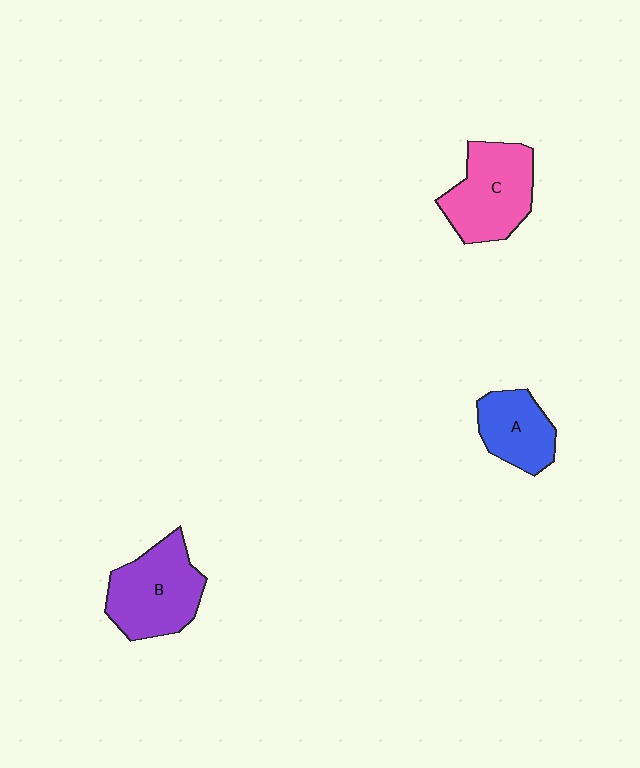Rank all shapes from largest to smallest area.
From largest to smallest: B (purple), C (pink), A (blue).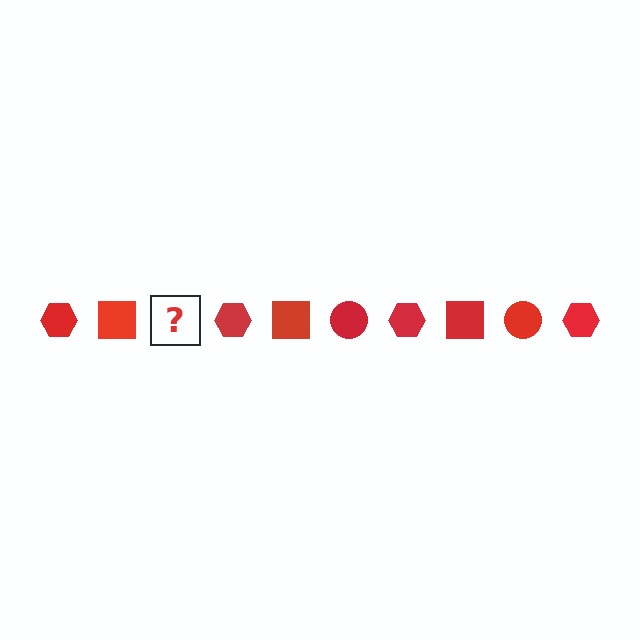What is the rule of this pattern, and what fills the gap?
The rule is that the pattern cycles through hexagon, square, circle shapes in red. The gap should be filled with a red circle.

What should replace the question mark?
The question mark should be replaced with a red circle.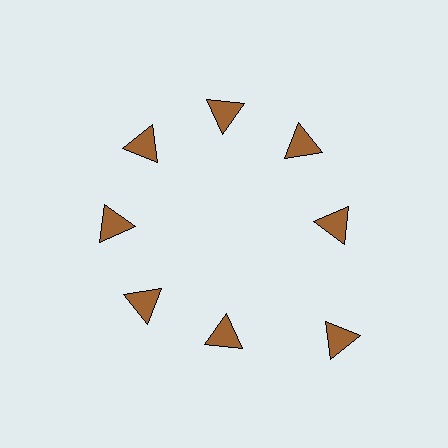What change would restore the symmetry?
The symmetry would be restored by moving it inward, back onto the ring so that all 8 triangles sit at equal angles and equal distance from the center.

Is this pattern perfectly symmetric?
No. The 8 brown triangles are arranged in a ring, but one element near the 4 o'clock position is pushed outward from the center, breaking the 8-fold rotational symmetry.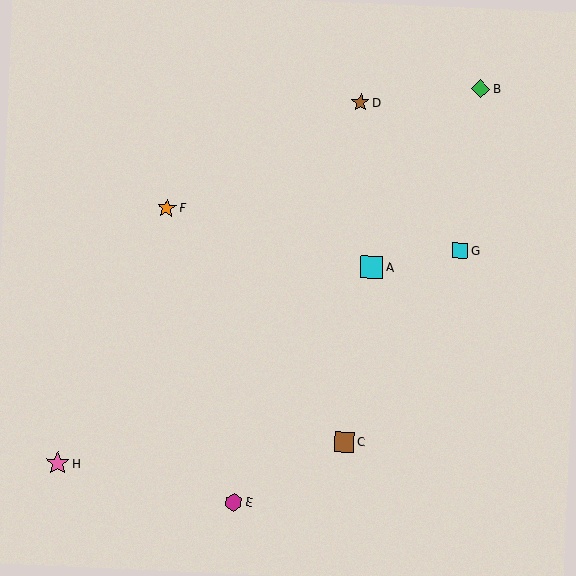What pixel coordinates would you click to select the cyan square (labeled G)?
Click at (460, 251) to select the cyan square G.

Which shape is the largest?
The pink star (labeled H) is the largest.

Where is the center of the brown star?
The center of the brown star is at (361, 102).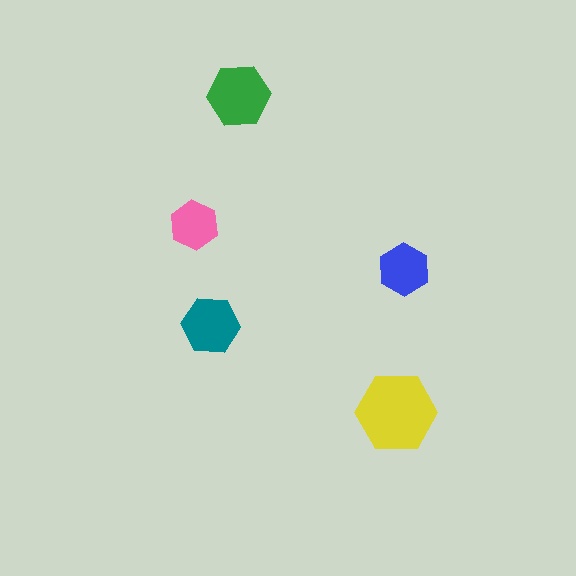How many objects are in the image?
There are 5 objects in the image.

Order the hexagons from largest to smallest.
the yellow one, the green one, the teal one, the blue one, the pink one.